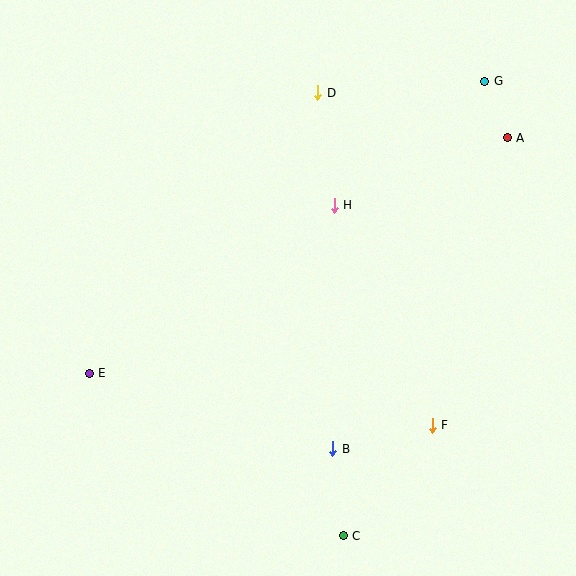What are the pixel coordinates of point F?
Point F is at (432, 425).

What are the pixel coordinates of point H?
Point H is at (334, 205).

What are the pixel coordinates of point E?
Point E is at (89, 373).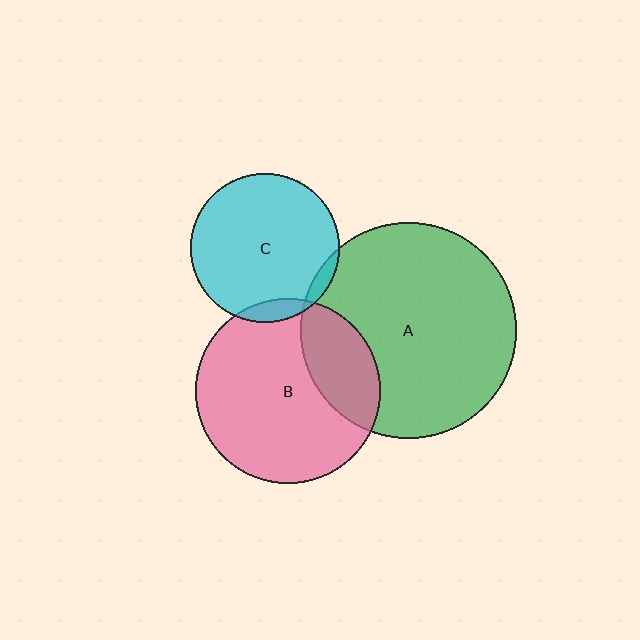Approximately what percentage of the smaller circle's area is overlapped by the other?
Approximately 5%.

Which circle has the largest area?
Circle A (green).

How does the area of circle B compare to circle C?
Approximately 1.6 times.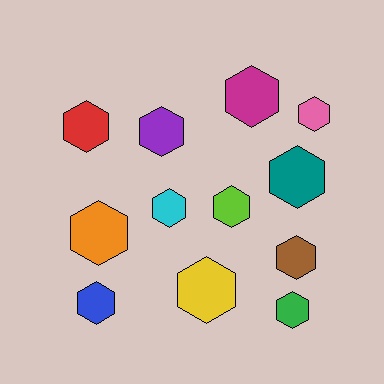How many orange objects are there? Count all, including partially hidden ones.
There is 1 orange object.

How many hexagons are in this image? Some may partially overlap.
There are 12 hexagons.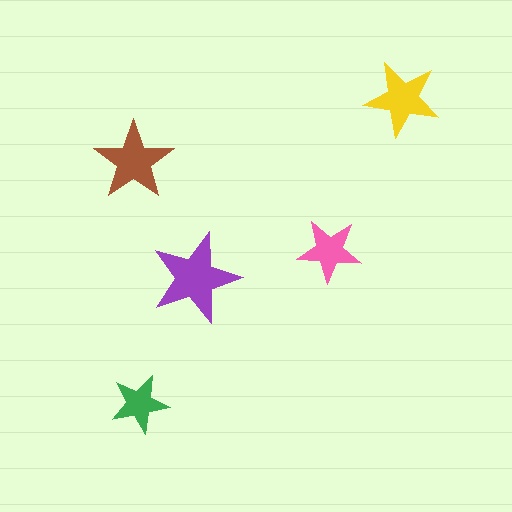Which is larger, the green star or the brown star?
The brown one.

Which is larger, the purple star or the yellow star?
The purple one.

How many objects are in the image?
There are 5 objects in the image.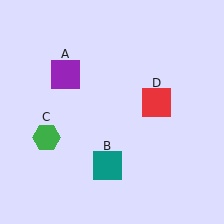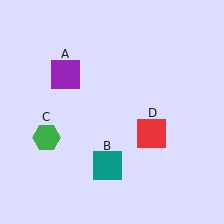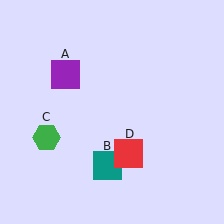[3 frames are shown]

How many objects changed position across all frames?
1 object changed position: red square (object D).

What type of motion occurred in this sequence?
The red square (object D) rotated clockwise around the center of the scene.